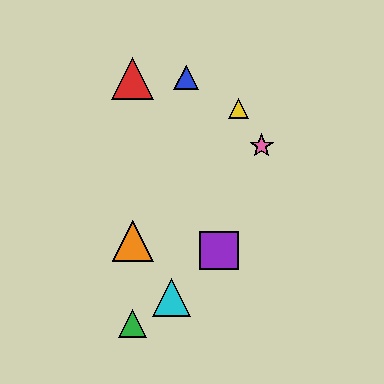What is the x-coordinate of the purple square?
The purple square is at x≈219.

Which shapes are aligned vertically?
The red triangle, the green triangle, the orange triangle are aligned vertically.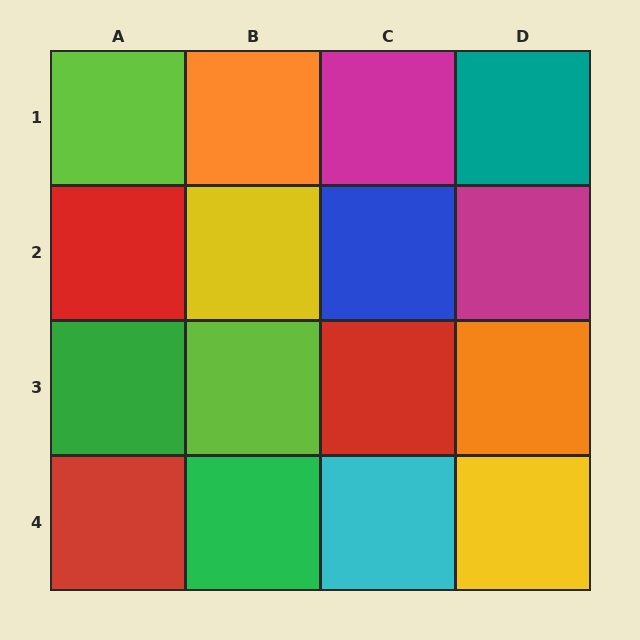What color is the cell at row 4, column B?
Green.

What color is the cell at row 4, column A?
Red.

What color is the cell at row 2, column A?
Red.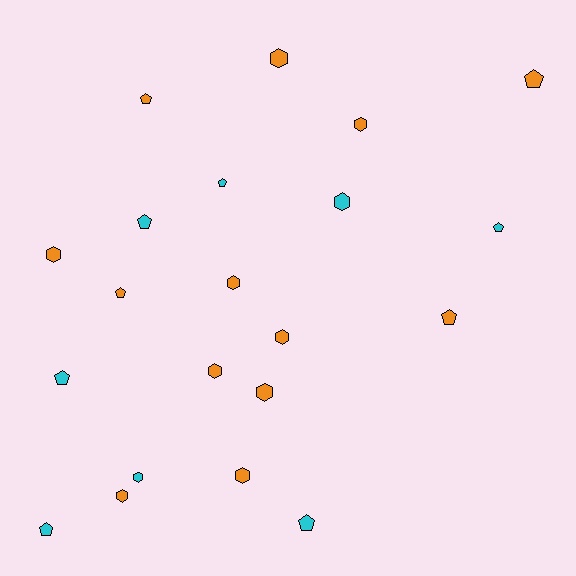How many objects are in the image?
There are 21 objects.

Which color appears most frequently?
Orange, with 13 objects.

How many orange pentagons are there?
There are 4 orange pentagons.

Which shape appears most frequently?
Hexagon, with 11 objects.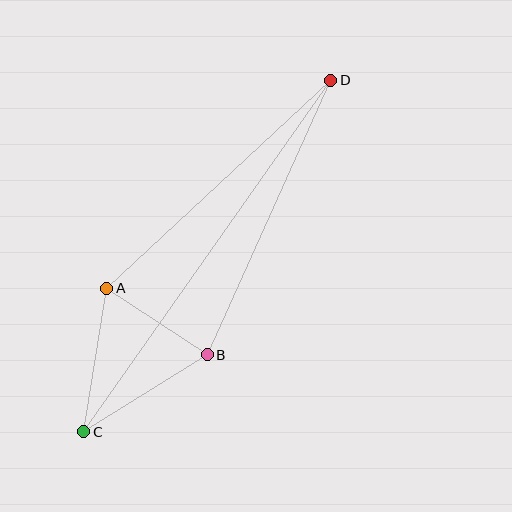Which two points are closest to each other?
Points A and B are closest to each other.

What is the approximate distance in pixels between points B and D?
The distance between B and D is approximately 301 pixels.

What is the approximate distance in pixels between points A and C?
The distance between A and C is approximately 145 pixels.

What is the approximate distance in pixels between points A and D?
The distance between A and D is approximately 306 pixels.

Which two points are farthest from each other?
Points C and D are farthest from each other.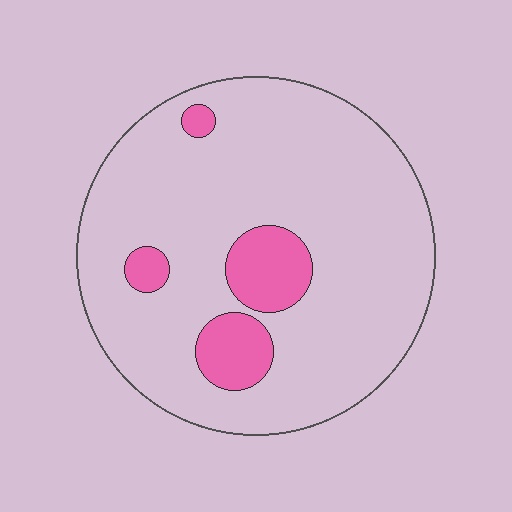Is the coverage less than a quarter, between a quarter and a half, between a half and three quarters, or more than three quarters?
Less than a quarter.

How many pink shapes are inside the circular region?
4.